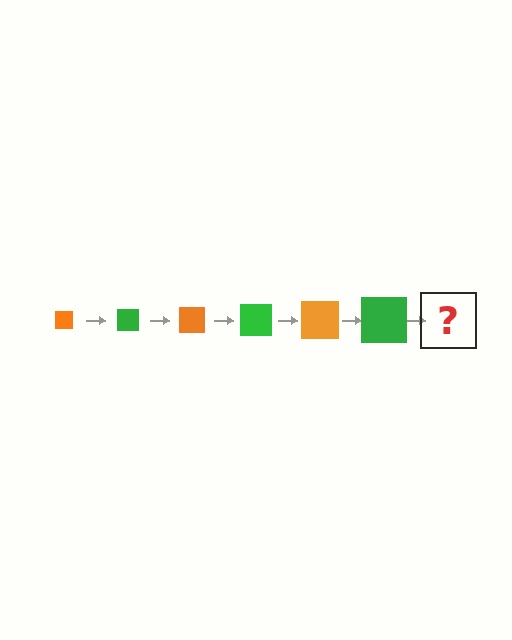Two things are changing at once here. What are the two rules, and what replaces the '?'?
The two rules are that the square grows larger each step and the color cycles through orange and green. The '?' should be an orange square, larger than the previous one.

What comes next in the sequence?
The next element should be an orange square, larger than the previous one.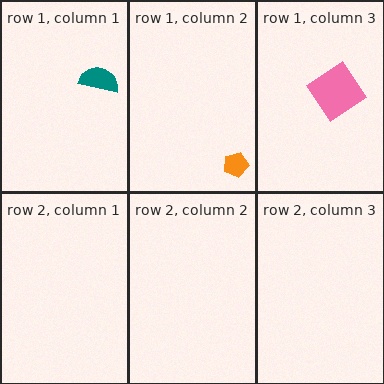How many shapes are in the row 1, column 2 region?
1.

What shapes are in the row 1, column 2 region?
The orange pentagon.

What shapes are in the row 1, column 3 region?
The pink diamond.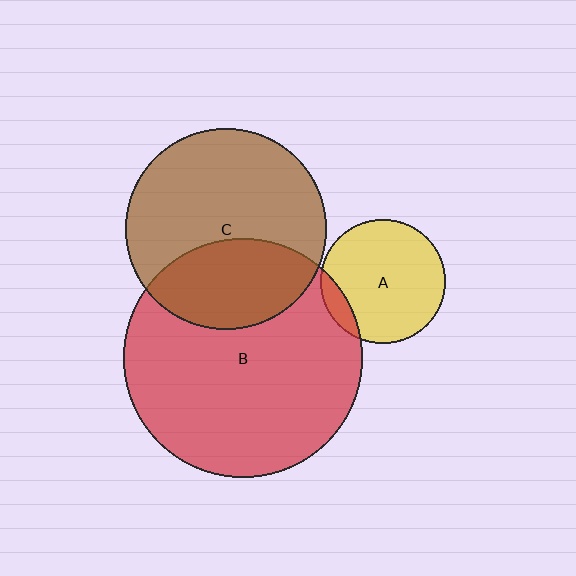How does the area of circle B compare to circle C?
Approximately 1.4 times.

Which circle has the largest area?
Circle B (red).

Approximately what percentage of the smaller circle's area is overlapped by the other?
Approximately 35%.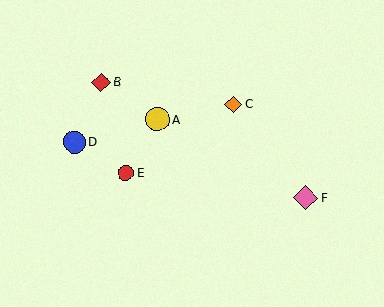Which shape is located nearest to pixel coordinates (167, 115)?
The yellow circle (labeled A) at (157, 119) is nearest to that location.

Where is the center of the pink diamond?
The center of the pink diamond is at (306, 198).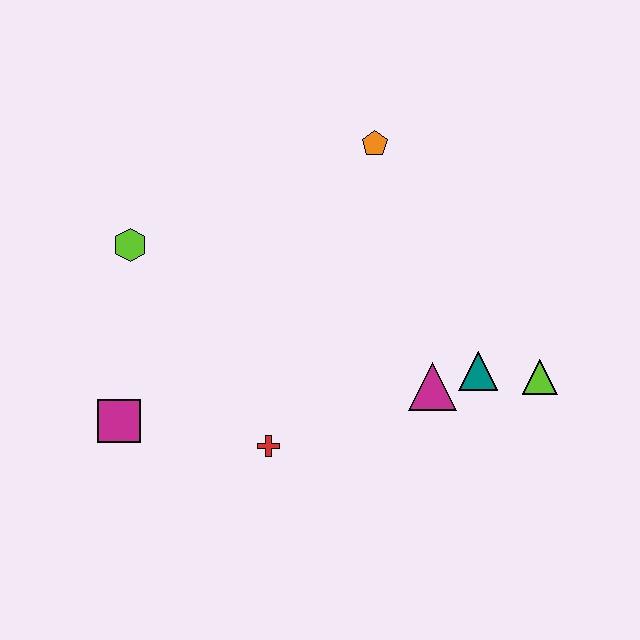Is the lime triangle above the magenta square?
Yes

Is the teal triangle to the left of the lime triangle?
Yes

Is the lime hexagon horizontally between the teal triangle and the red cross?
No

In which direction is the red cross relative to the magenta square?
The red cross is to the right of the magenta square.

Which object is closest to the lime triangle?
The teal triangle is closest to the lime triangle.